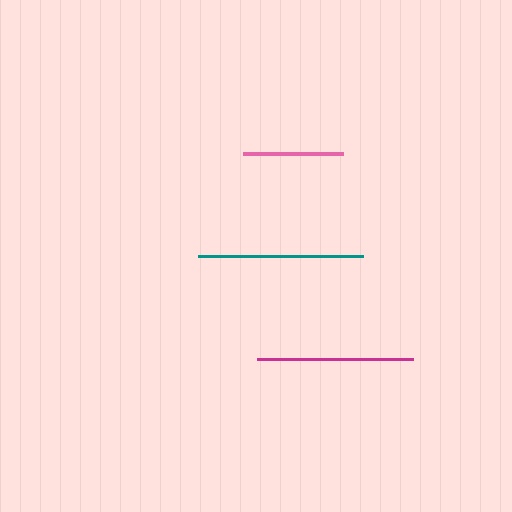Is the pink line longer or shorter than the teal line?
The teal line is longer than the pink line.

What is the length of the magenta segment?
The magenta segment is approximately 156 pixels long.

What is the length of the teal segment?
The teal segment is approximately 165 pixels long.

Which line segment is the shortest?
The pink line is the shortest at approximately 101 pixels.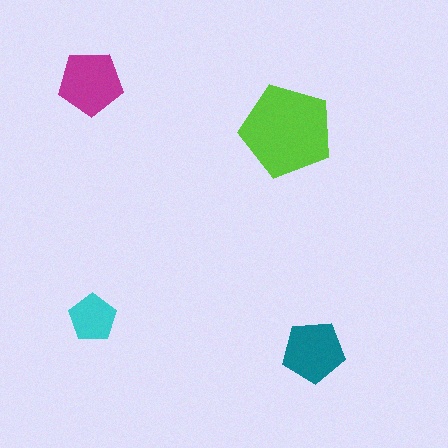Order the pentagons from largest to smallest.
the lime one, the magenta one, the teal one, the cyan one.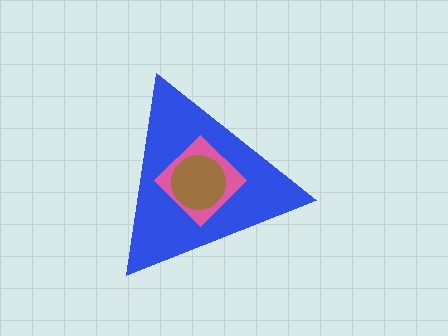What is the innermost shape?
The brown circle.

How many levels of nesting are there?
3.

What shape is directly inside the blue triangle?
The pink diamond.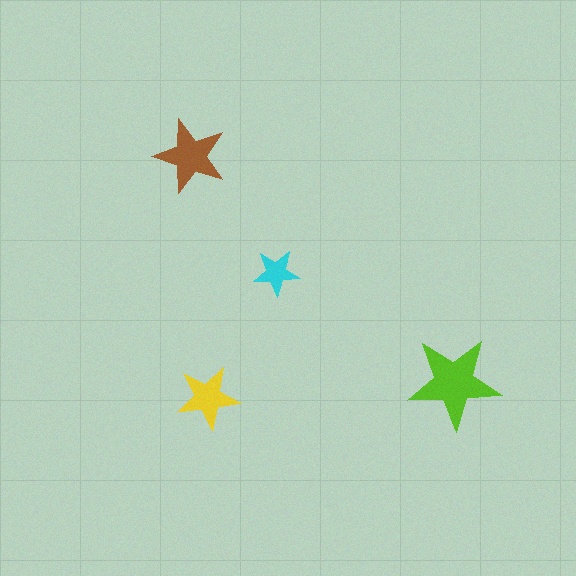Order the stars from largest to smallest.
the lime one, the brown one, the yellow one, the cyan one.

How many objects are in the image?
There are 4 objects in the image.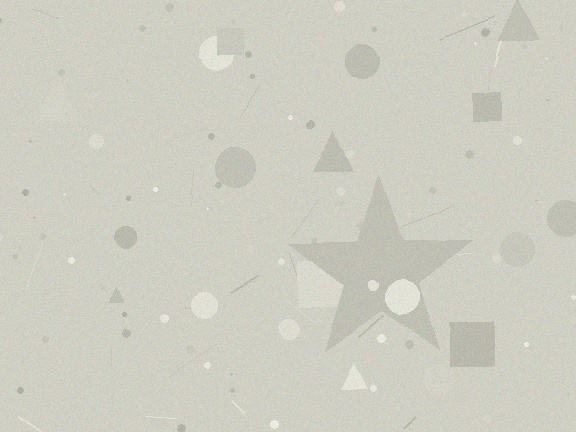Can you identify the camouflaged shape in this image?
The camouflaged shape is a star.